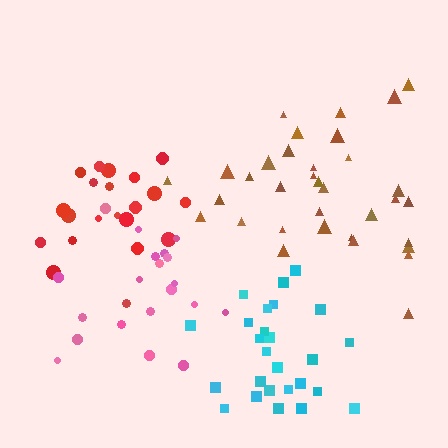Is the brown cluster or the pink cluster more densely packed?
Brown.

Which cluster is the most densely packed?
Cyan.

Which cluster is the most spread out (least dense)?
Pink.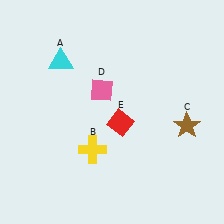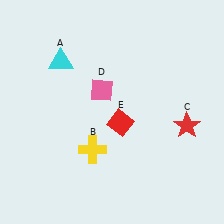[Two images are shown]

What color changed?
The star (C) changed from brown in Image 1 to red in Image 2.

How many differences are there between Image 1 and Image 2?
There is 1 difference between the two images.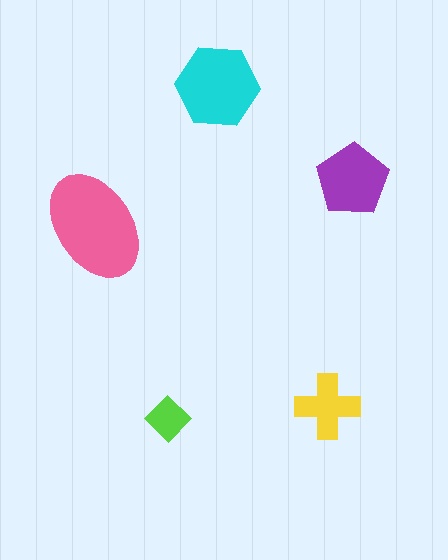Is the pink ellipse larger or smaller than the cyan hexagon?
Larger.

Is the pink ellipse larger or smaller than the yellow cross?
Larger.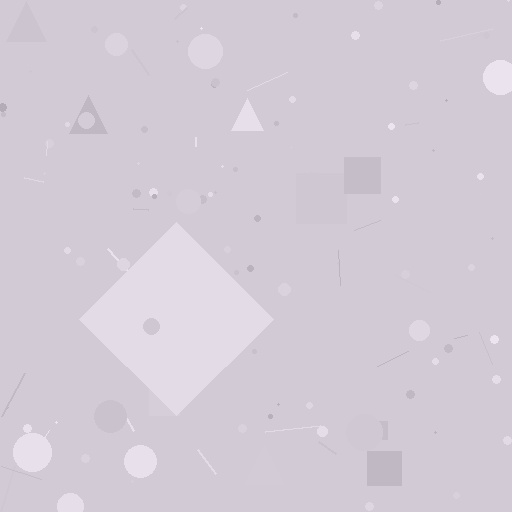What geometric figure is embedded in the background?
A diamond is embedded in the background.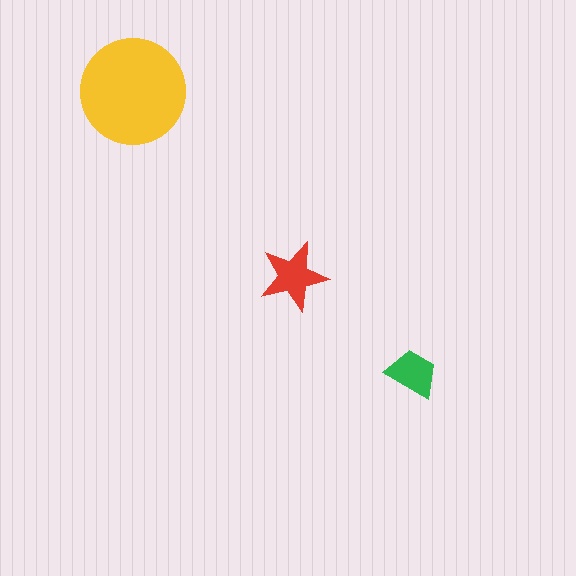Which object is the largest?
The yellow circle.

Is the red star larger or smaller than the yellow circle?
Smaller.